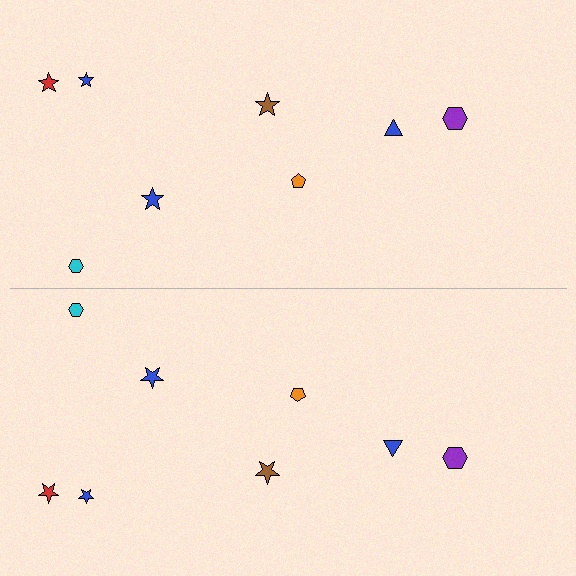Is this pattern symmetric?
Yes, this pattern has bilateral (reflection) symmetry.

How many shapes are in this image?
There are 16 shapes in this image.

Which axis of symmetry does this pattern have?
The pattern has a horizontal axis of symmetry running through the center of the image.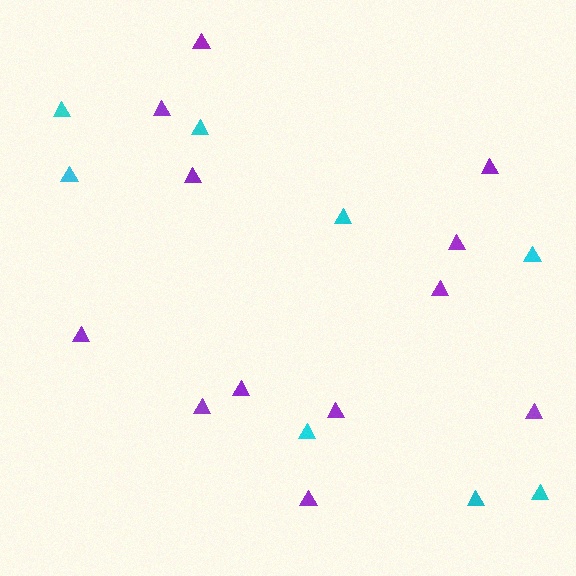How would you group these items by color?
There are 2 groups: one group of cyan triangles (8) and one group of purple triangles (12).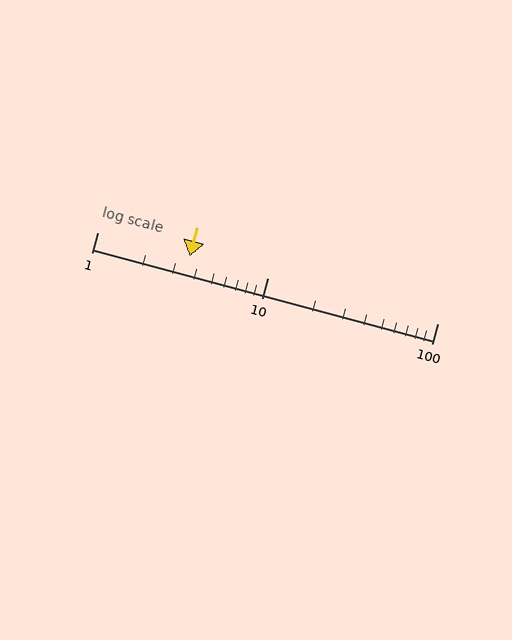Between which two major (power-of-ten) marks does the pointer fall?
The pointer is between 1 and 10.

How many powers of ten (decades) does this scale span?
The scale spans 2 decades, from 1 to 100.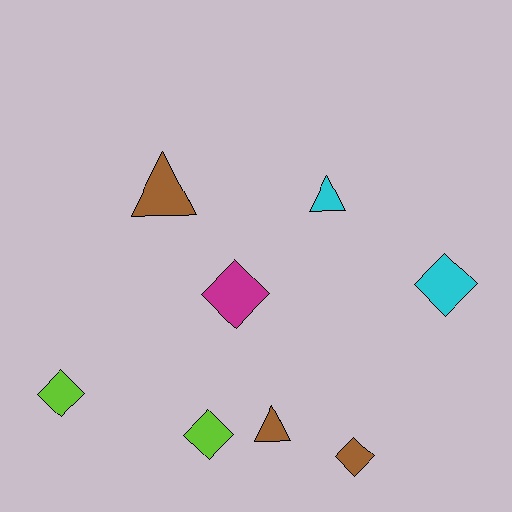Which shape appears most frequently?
Diamond, with 5 objects.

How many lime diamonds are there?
There are 2 lime diamonds.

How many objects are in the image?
There are 8 objects.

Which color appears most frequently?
Brown, with 3 objects.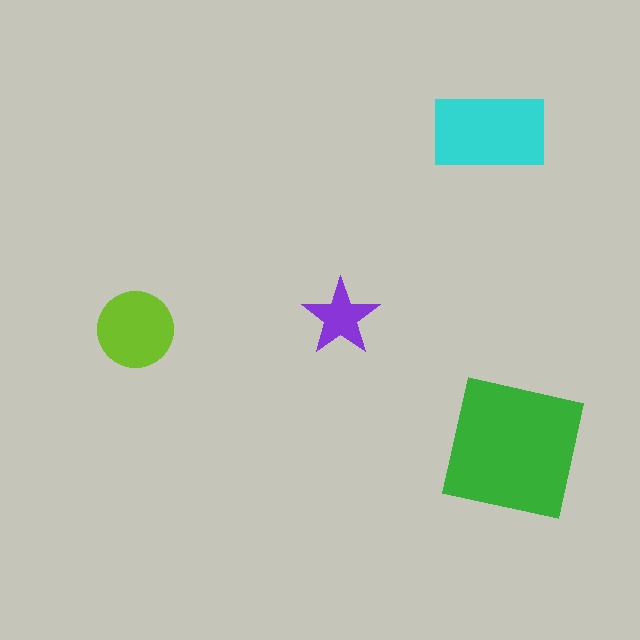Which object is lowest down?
The green square is bottommost.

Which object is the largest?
The green square.